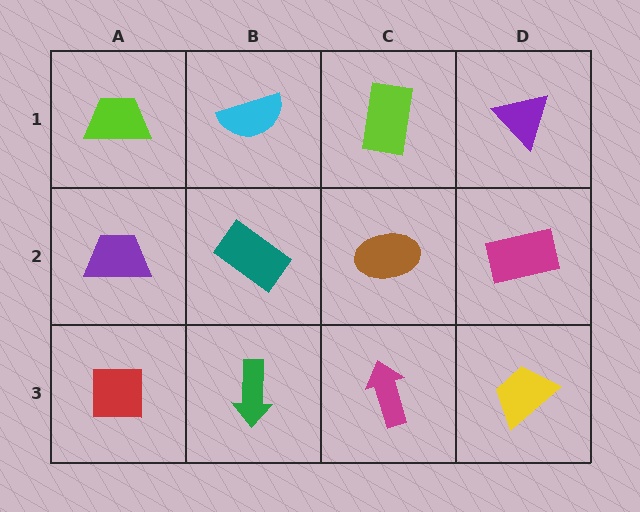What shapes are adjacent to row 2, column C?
A lime rectangle (row 1, column C), a magenta arrow (row 3, column C), a teal rectangle (row 2, column B), a magenta rectangle (row 2, column D).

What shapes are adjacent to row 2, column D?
A purple triangle (row 1, column D), a yellow trapezoid (row 3, column D), a brown ellipse (row 2, column C).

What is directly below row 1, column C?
A brown ellipse.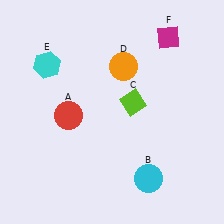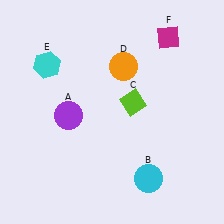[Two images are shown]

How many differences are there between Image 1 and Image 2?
There is 1 difference between the two images.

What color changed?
The circle (A) changed from red in Image 1 to purple in Image 2.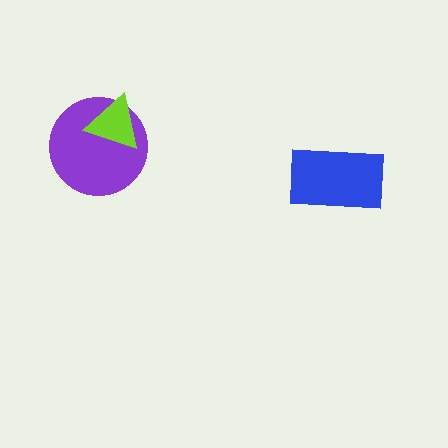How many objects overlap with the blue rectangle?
0 objects overlap with the blue rectangle.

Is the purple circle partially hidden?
Yes, it is partially covered by another shape.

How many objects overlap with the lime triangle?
1 object overlaps with the lime triangle.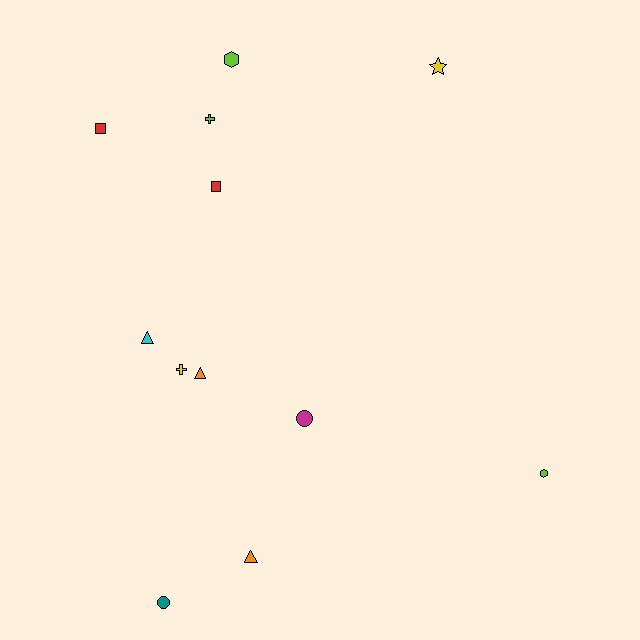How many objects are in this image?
There are 12 objects.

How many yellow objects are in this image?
There are 2 yellow objects.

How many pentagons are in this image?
There are no pentagons.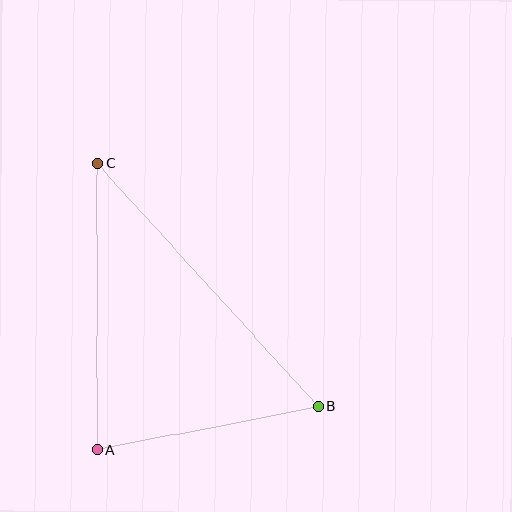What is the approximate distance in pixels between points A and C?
The distance between A and C is approximately 286 pixels.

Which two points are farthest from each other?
Points B and C are farthest from each other.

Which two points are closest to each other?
Points A and B are closest to each other.